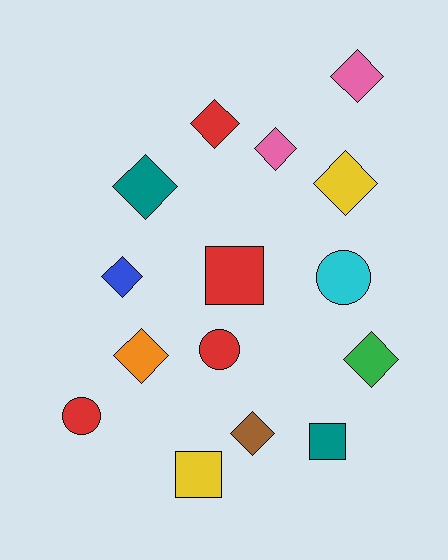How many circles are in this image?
There are 3 circles.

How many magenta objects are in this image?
There are no magenta objects.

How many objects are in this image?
There are 15 objects.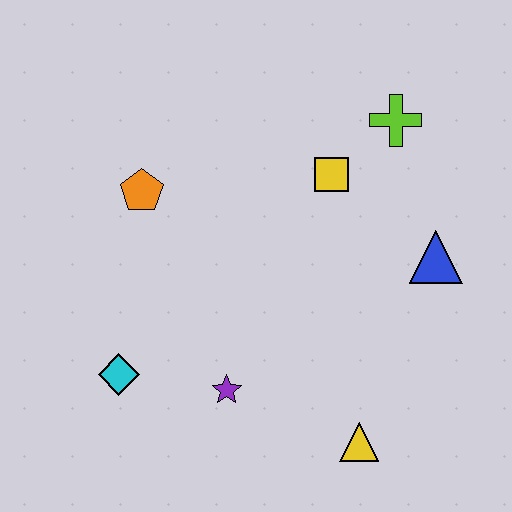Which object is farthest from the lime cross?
The cyan diamond is farthest from the lime cross.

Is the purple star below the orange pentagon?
Yes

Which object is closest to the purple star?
The cyan diamond is closest to the purple star.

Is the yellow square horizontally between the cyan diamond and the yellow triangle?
Yes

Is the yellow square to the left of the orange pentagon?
No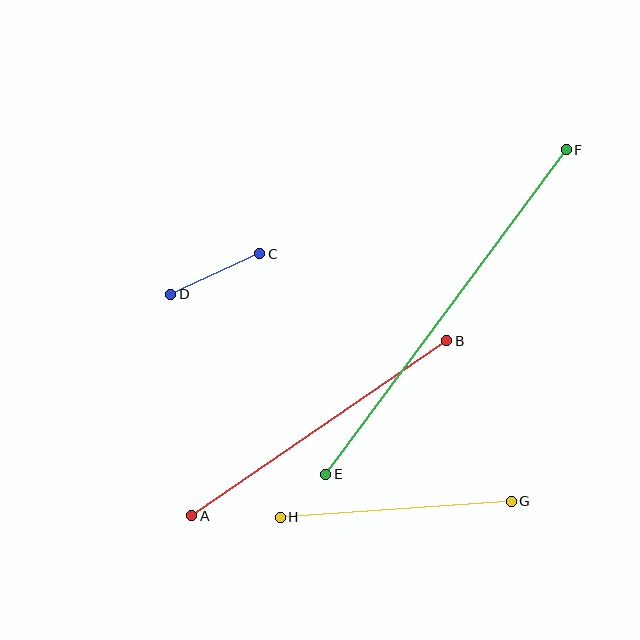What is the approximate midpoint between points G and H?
The midpoint is at approximately (396, 509) pixels.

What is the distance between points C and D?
The distance is approximately 98 pixels.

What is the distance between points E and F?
The distance is approximately 404 pixels.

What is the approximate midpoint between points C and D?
The midpoint is at approximately (215, 274) pixels.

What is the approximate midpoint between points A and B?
The midpoint is at approximately (319, 428) pixels.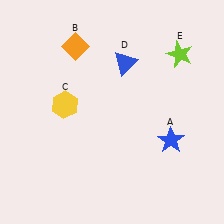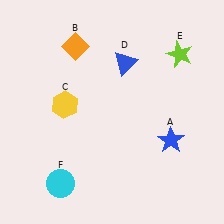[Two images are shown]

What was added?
A cyan circle (F) was added in Image 2.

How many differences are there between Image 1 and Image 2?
There is 1 difference between the two images.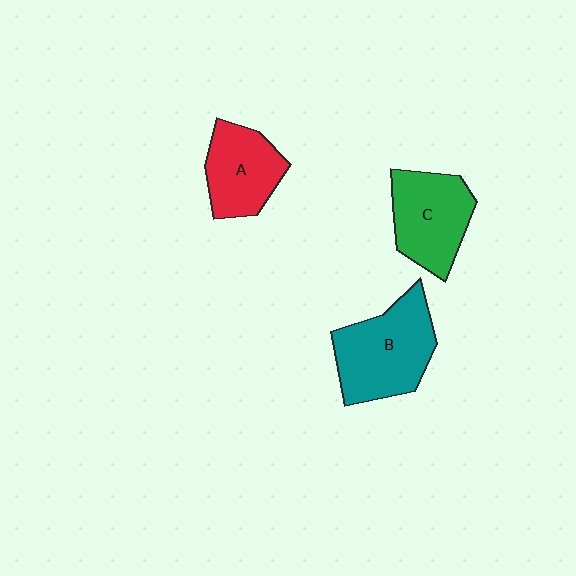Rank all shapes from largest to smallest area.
From largest to smallest: B (teal), C (green), A (red).